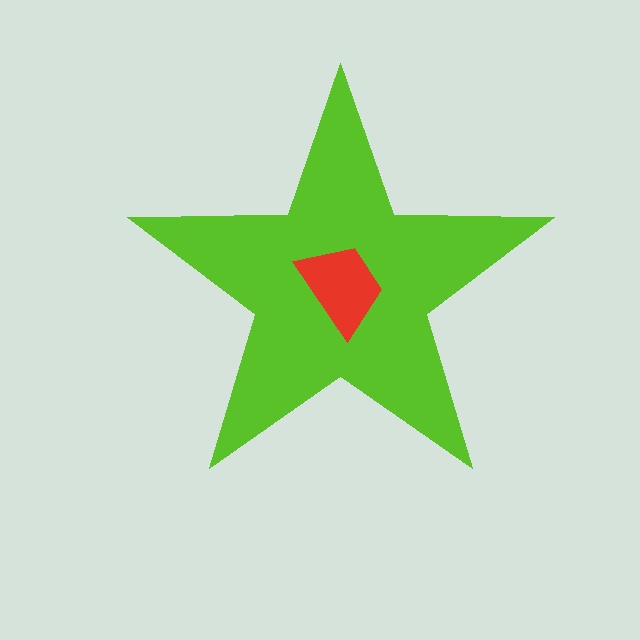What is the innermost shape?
The red trapezoid.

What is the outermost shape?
The lime star.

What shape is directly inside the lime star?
The red trapezoid.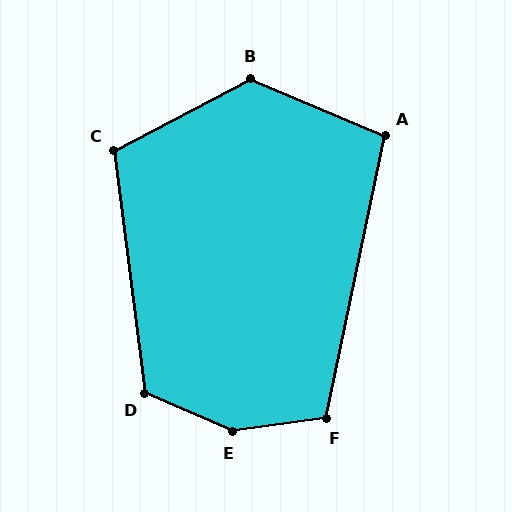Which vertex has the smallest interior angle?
A, at approximately 101 degrees.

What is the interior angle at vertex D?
Approximately 121 degrees (obtuse).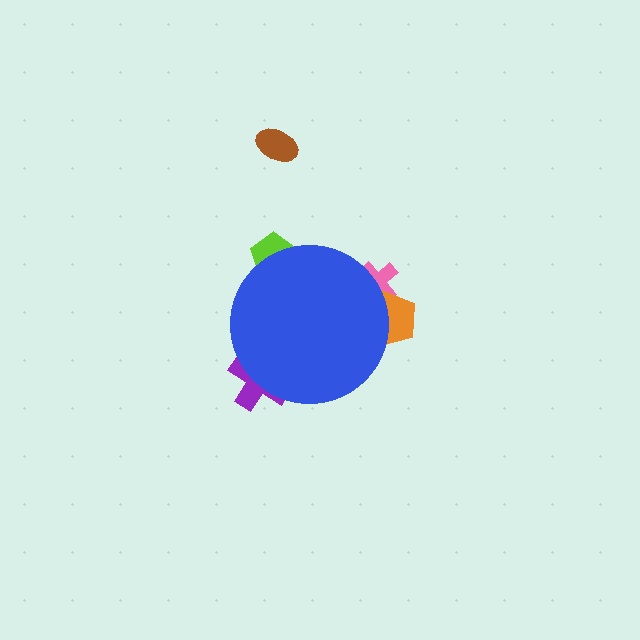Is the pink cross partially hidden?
Yes, the pink cross is partially hidden behind the blue circle.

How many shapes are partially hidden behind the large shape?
4 shapes are partially hidden.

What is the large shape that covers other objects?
A blue circle.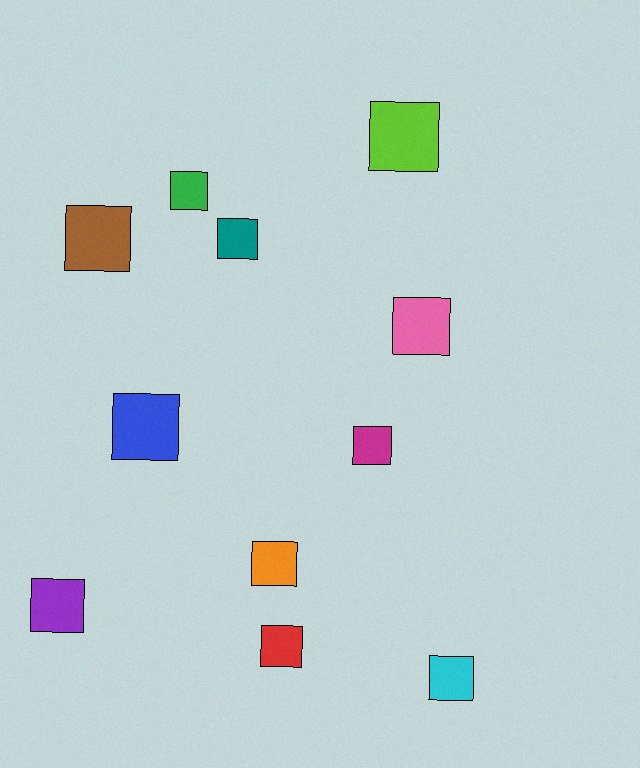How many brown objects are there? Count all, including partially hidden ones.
There is 1 brown object.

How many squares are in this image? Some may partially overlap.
There are 11 squares.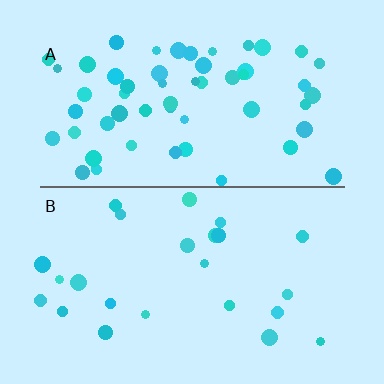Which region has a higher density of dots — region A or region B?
A (the top).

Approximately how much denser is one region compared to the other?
Approximately 2.3× — region A over region B.